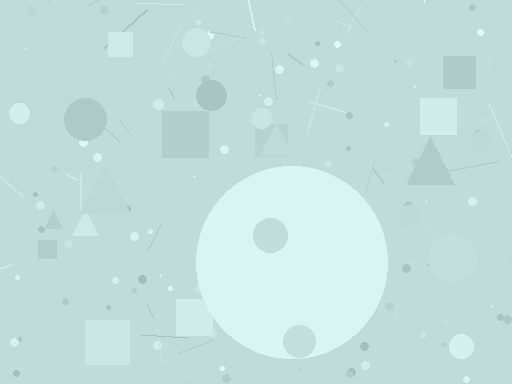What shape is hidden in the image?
A circle is hidden in the image.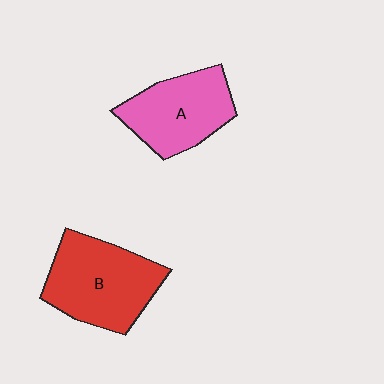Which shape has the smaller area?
Shape A (pink).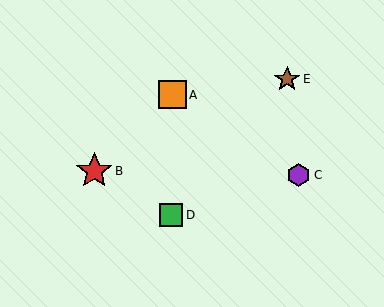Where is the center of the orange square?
The center of the orange square is at (172, 95).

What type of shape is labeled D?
Shape D is a green square.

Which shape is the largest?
The red star (labeled B) is the largest.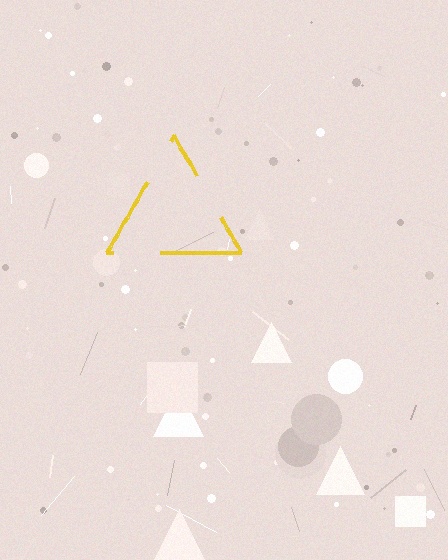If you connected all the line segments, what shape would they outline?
They would outline a triangle.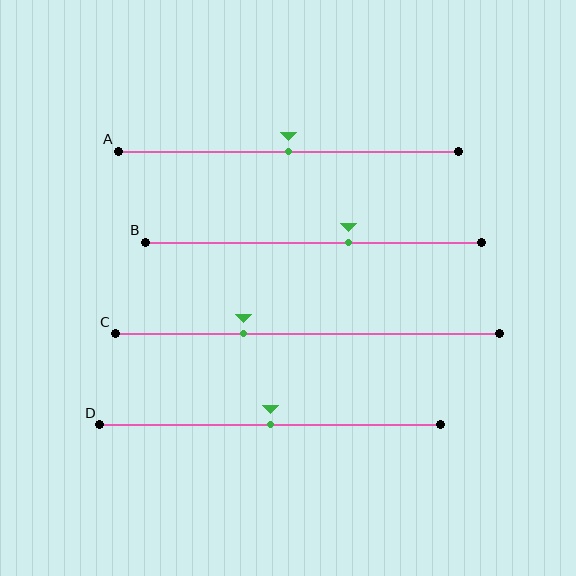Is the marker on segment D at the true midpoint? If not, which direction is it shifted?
Yes, the marker on segment D is at the true midpoint.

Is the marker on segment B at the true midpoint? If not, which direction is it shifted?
No, the marker on segment B is shifted to the right by about 10% of the segment length.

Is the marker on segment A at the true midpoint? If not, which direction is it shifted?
Yes, the marker on segment A is at the true midpoint.